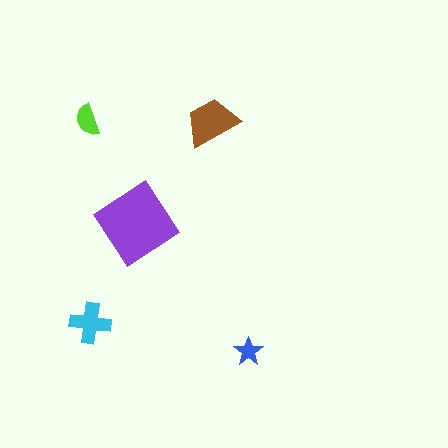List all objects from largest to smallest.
The purple diamond, the brown trapezoid, the cyan cross, the lime semicircle, the blue star.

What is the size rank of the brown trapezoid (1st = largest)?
2nd.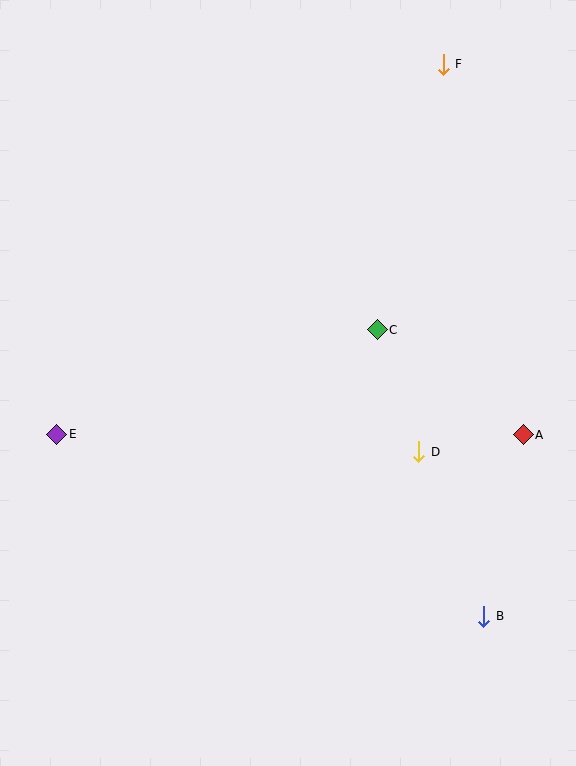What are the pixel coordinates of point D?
Point D is at (419, 452).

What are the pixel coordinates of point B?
Point B is at (484, 616).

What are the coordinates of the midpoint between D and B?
The midpoint between D and B is at (451, 534).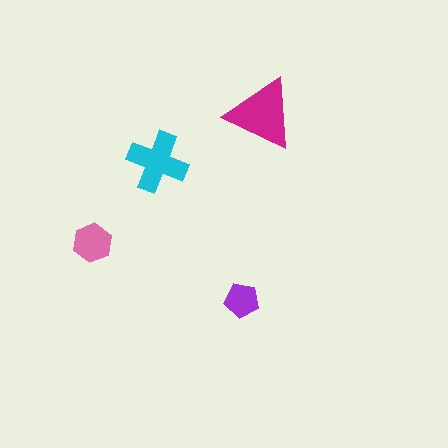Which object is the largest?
The magenta triangle.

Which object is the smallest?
The purple pentagon.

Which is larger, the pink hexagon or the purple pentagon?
The pink hexagon.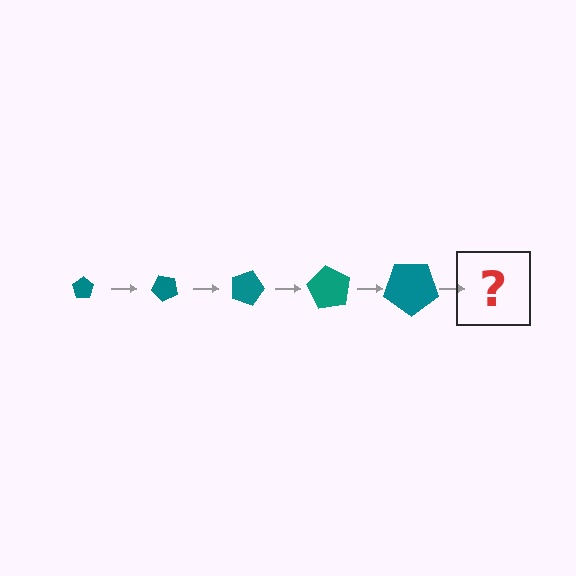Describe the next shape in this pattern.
It should be a pentagon, larger than the previous one and rotated 225 degrees from the start.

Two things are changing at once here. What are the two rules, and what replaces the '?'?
The two rules are that the pentagon grows larger each step and it rotates 45 degrees each step. The '?' should be a pentagon, larger than the previous one and rotated 225 degrees from the start.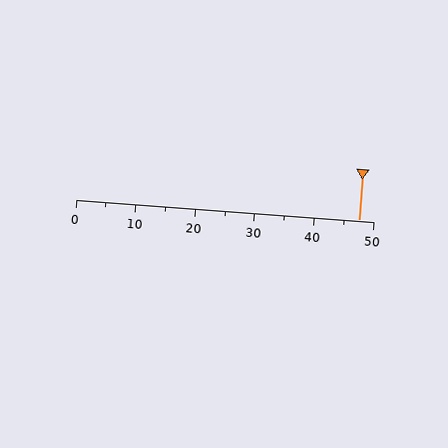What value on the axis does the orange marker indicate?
The marker indicates approximately 47.5.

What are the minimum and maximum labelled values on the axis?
The axis runs from 0 to 50.